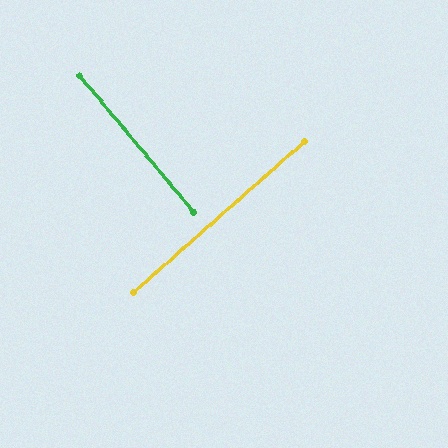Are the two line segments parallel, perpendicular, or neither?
Perpendicular — they meet at approximately 89°.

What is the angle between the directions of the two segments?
Approximately 89 degrees.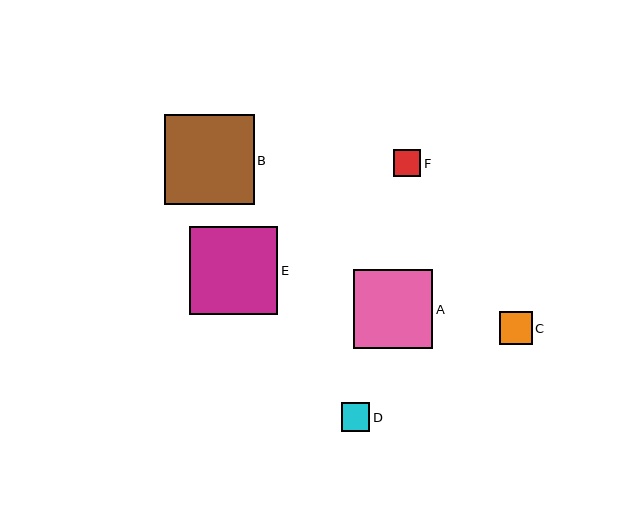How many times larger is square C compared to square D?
Square C is approximately 1.1 times the size of square D.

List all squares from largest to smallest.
From largest to smallest: B, E, A, C, D, F.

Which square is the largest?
Square B is the largest with a size of approximately 89 pixels.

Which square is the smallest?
Square F is the smallest with a size of approximately 27 pixels.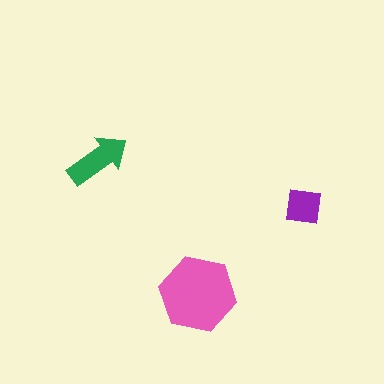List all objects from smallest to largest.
The purple square, the green arrow, the pink hexagon.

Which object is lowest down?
The pink hexagon is bottommost.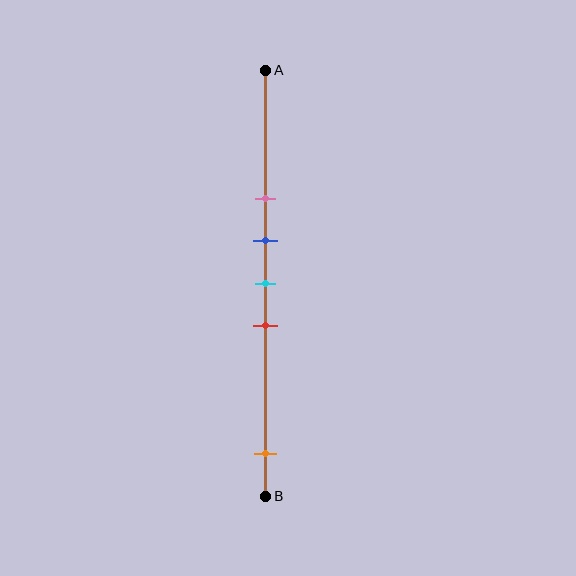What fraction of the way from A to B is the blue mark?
The blue mark is approximately 40% (0.4) of the way from A to B.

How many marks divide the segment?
There are 5 marks dividing the segment.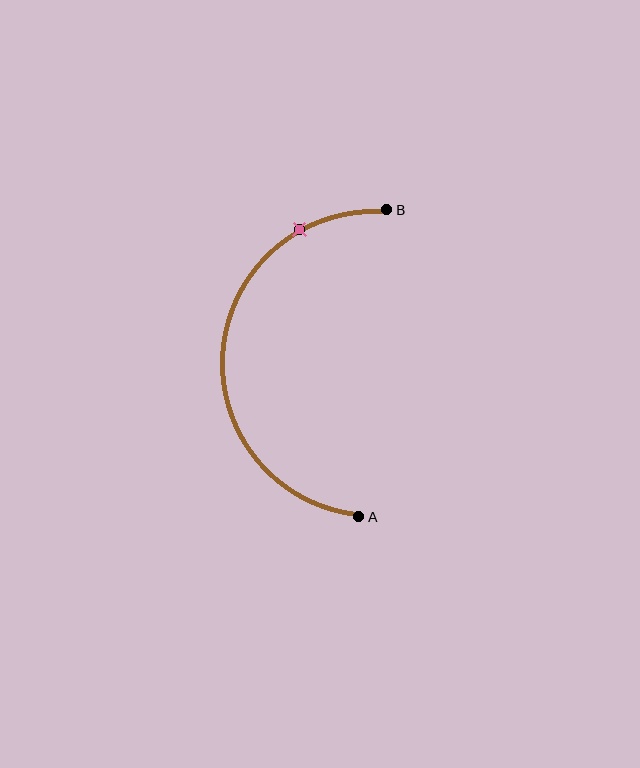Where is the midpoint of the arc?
The arc midpoint is the point on the curve farthest from the straight line joining A and B. It sits to the left of that line.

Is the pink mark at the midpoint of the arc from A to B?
No. The pink mark lies on the arc but is closer to endpoint B. The arc midpoint would be at the point on the curve equidistant along the arc from both A and B.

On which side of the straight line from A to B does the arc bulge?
The arc bulges to the left of the straight line connecting A and B.